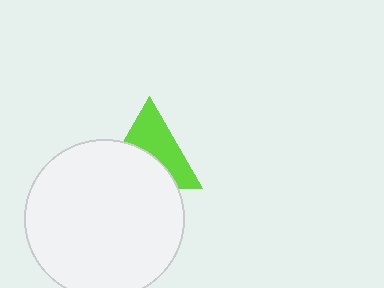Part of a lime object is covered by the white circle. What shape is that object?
It is a triangle.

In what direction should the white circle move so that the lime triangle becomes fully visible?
The white circle should move down. That is the shortest direction to clear the overlap and leave the lime triangle fully visible.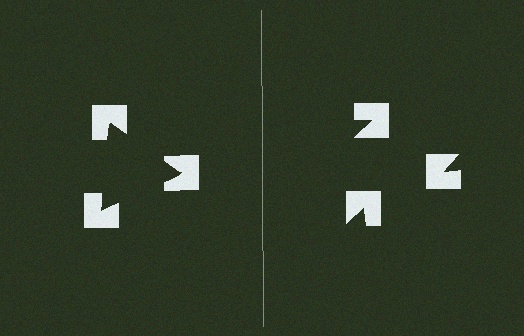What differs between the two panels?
The notched squares are positioned identically on both sides; only the wedge orientations differ. On the left they align to a triangle; on the right they are misaligned.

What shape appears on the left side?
An illusory triangle.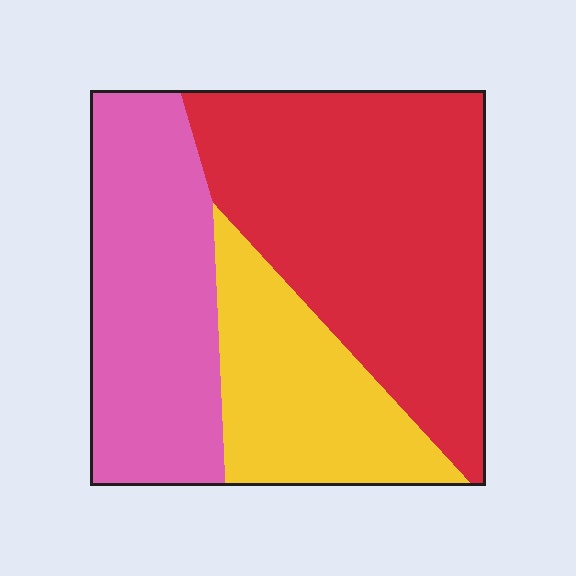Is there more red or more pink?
Red.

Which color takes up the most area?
Red, at roughly 45%.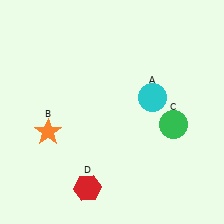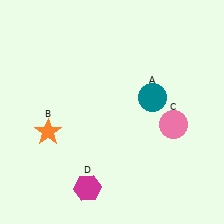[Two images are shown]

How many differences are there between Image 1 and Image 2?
There are 3 differences between the two images.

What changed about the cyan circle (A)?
In Image 1, A is cyan. In Image 2, it changed to teal.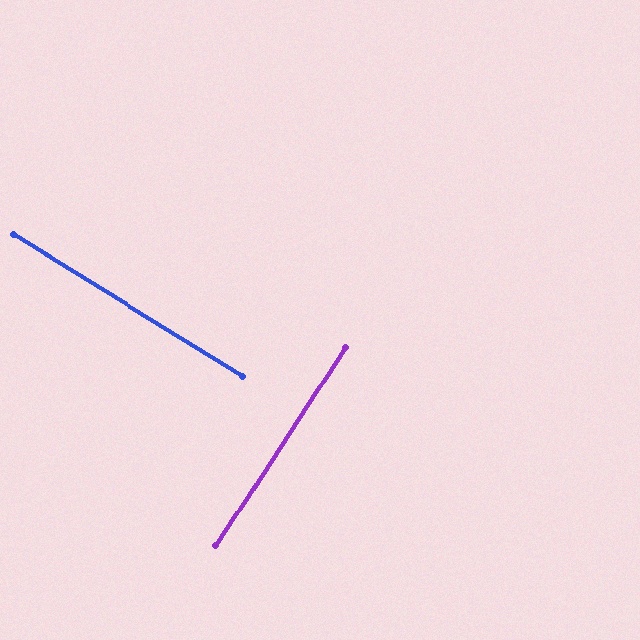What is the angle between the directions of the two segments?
Approximately 88 degrees.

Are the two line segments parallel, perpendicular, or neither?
Perpendicular — they meet at approximately 88°.